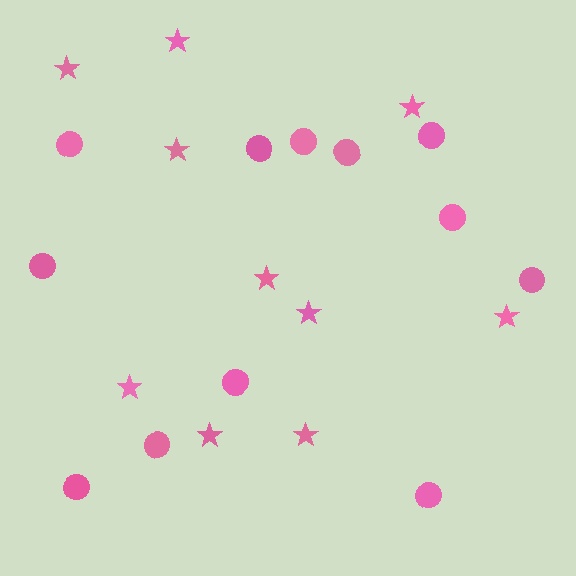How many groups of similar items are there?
There are 2 groups: one group of circles (12) and one group of stars (10).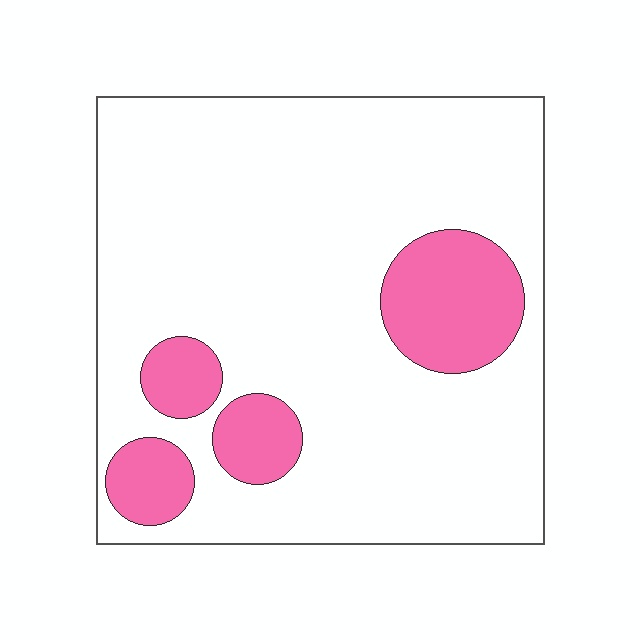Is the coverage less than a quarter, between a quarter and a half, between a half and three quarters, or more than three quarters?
Less than a quarter.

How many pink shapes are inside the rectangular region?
4.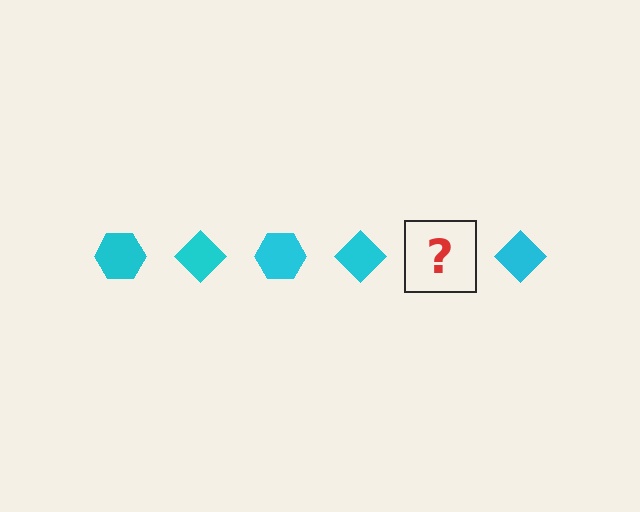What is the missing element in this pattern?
The missing element is a cyan hexagon.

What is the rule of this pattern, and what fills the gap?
The rule is that the pattern cycles through hexagon, diamond shapes in cyan. The gap should be filled with a cyan hexagon.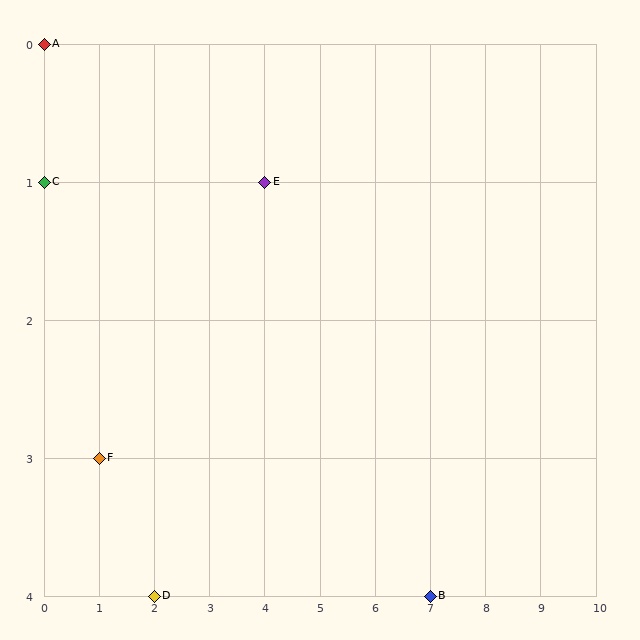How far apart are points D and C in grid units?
Points D and C are 2 columns and 3 rows apart (about 3.6 grid units diagonally).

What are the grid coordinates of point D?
Point D is at grid coordinates (2, 4).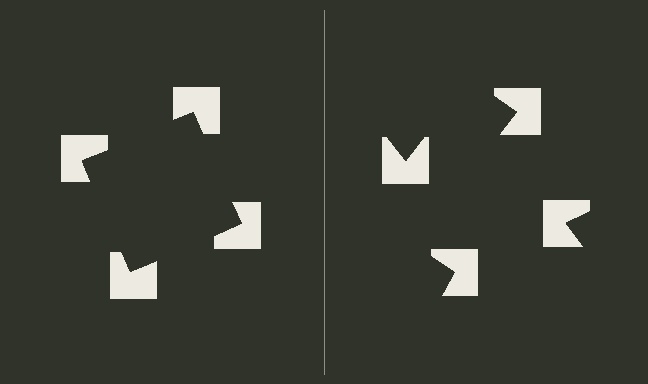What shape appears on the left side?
An illusory square.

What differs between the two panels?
The notched squares are positioned identically on both sides; only the wedge orientations differ. On the left they align to a square; on the right they are misaligned.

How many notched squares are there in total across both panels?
8 — 4 on each side.